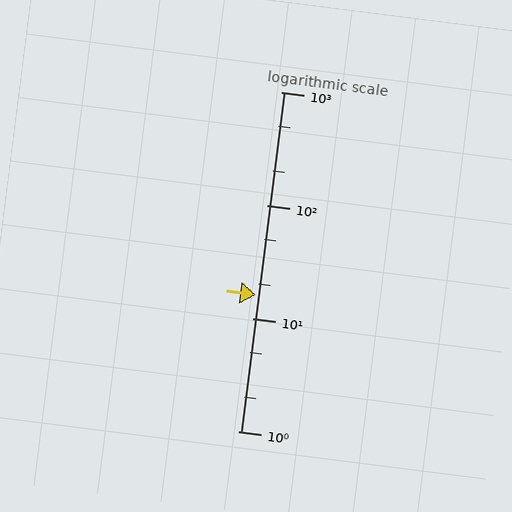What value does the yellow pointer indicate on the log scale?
The pointer indicates approximately 16.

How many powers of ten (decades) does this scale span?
The scale spans 3 decades, from 1 to 1000.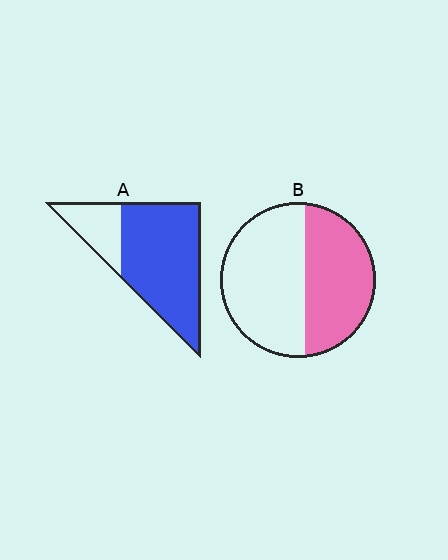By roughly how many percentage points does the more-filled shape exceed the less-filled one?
By roughly 30 percentage points (A over B).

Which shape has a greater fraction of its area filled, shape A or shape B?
Shape A.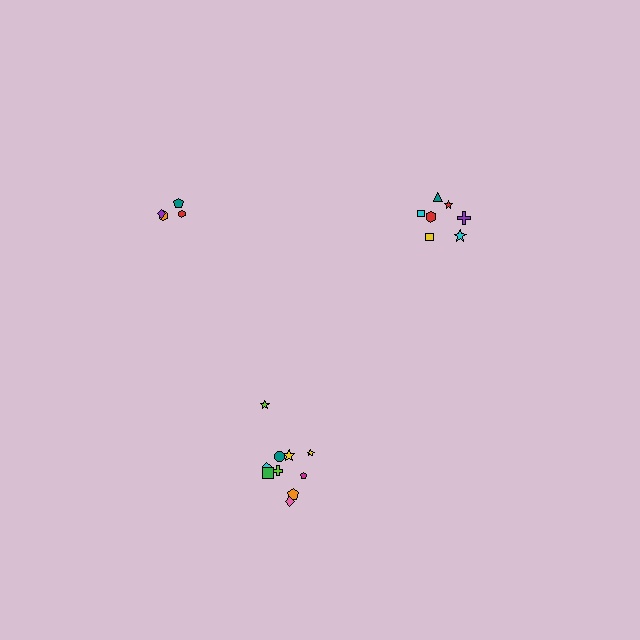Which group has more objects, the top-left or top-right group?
The top-right group.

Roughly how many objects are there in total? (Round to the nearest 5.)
Roughly 20 objects in total.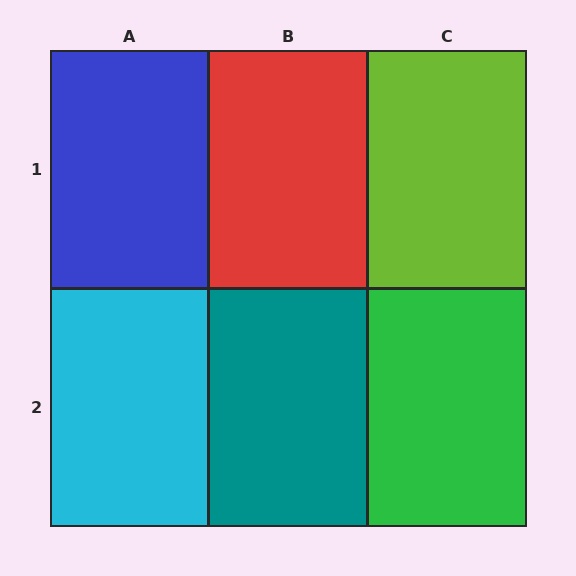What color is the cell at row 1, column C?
Lime.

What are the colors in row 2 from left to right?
Cyan, teal, green.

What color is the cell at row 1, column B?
Red.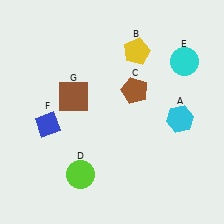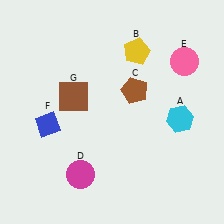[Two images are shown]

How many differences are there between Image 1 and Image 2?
There are 2 differences between the two images.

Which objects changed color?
D changed from lime to magenta. E changed from cyan to pink.